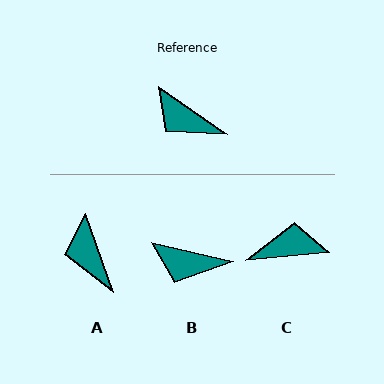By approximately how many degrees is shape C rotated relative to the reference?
Approximately 140 degrees clockwise.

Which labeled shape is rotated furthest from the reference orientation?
C, about 140 degrees away.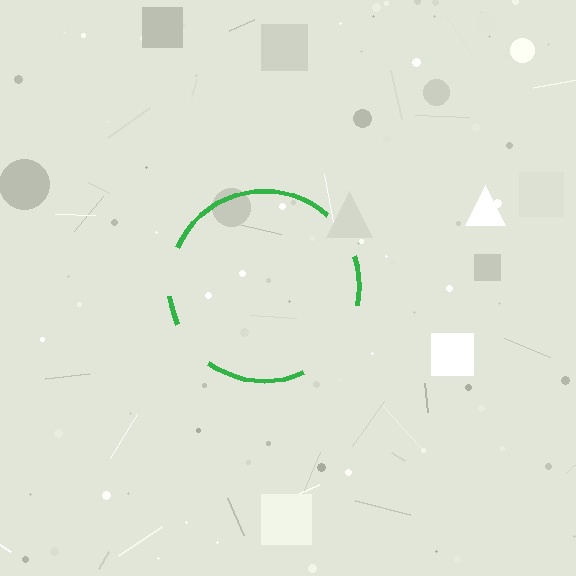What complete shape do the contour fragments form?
The contour fragments form a circle.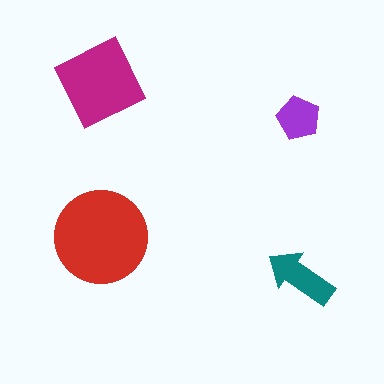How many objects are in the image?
There are 4 objects in the image.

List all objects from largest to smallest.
The red circle, the magenta diamond, the teal arrow, the purple pentagon.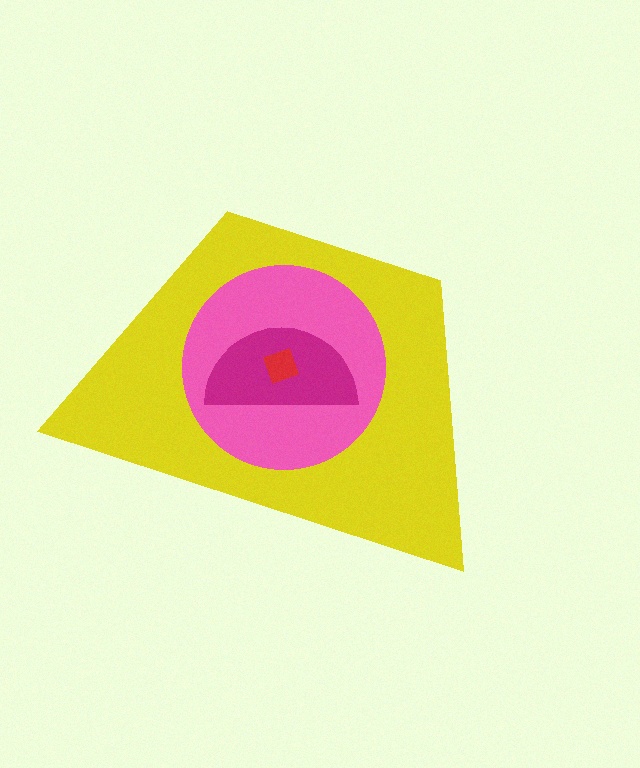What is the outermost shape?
The yellow trapezoid.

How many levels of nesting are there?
4.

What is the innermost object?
The red diamond.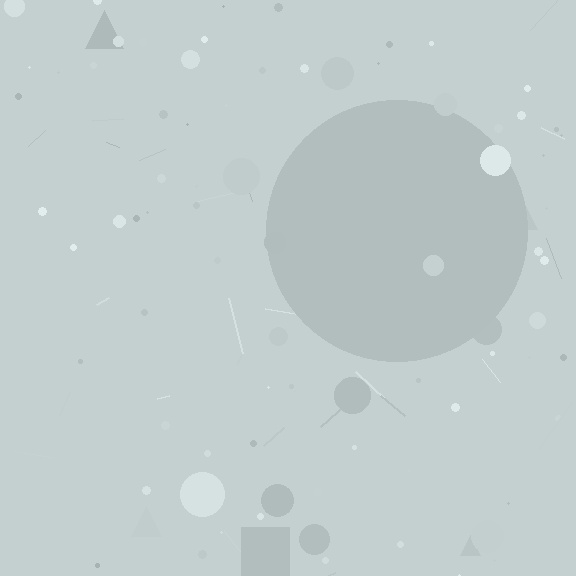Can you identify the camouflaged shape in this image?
The camouflaged shape is a circle.